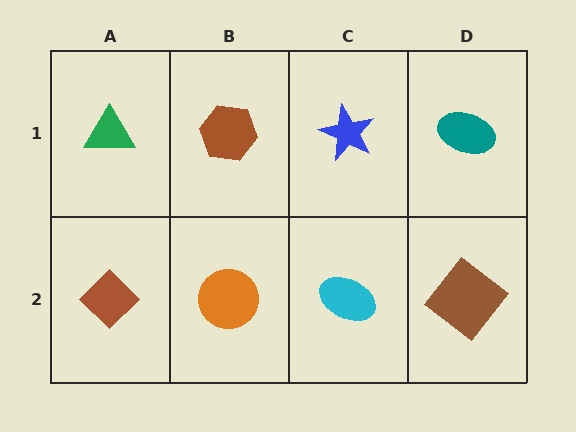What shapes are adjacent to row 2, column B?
A brown hexagon (row 1, column B), a brown diamond (row 2, column A), a cyan ellipse (row 2, column C).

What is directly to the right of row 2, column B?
A cyan ellipse.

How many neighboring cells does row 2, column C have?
3.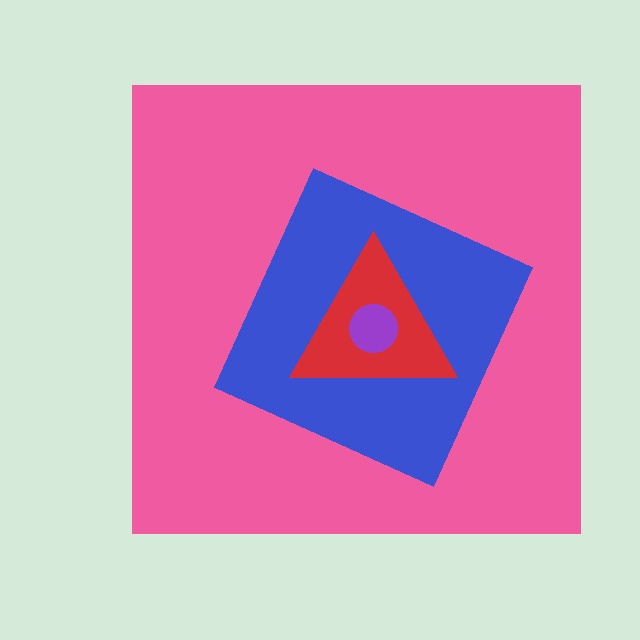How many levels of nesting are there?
4.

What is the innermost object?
The purple circle.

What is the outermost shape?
The pink square.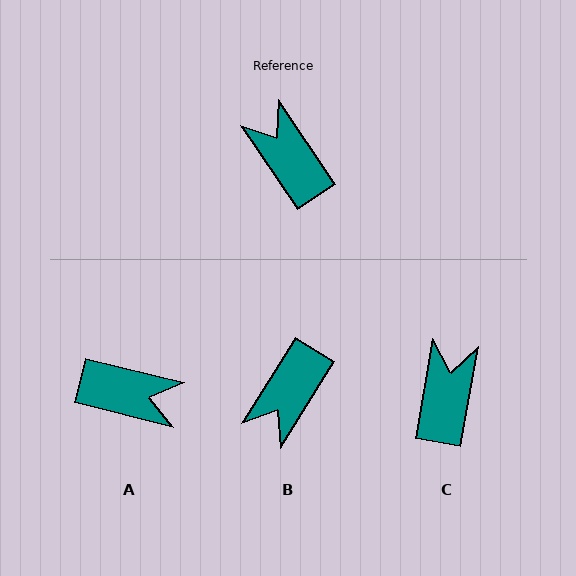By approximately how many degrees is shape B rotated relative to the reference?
Approximately 114 degrees counter-clockwise.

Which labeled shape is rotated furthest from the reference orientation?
A, about 138 degrees away.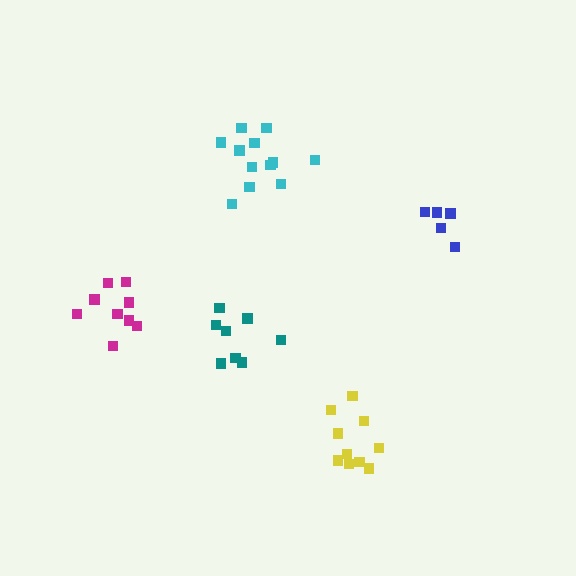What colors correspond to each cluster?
The clusters are colored: blue, teal, magenta, cyan, yellow.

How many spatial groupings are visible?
There are 5 spatial groupings.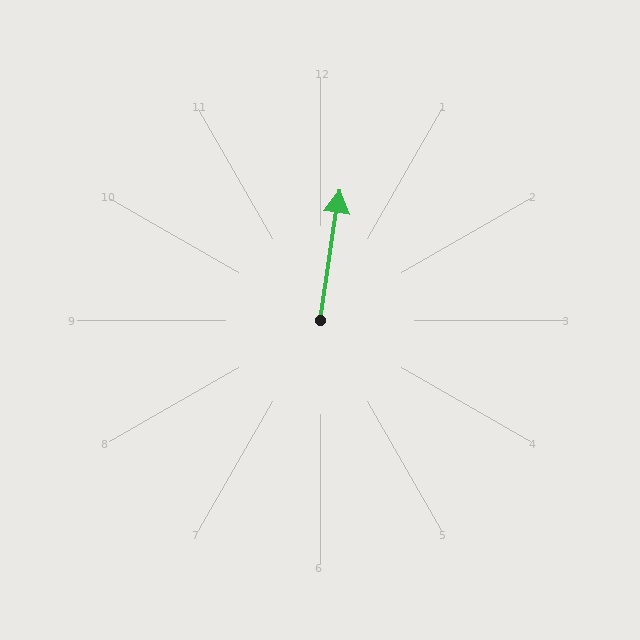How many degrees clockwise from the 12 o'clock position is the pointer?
Approximately 9 degrees.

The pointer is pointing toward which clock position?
Roughly 12 o'clock.